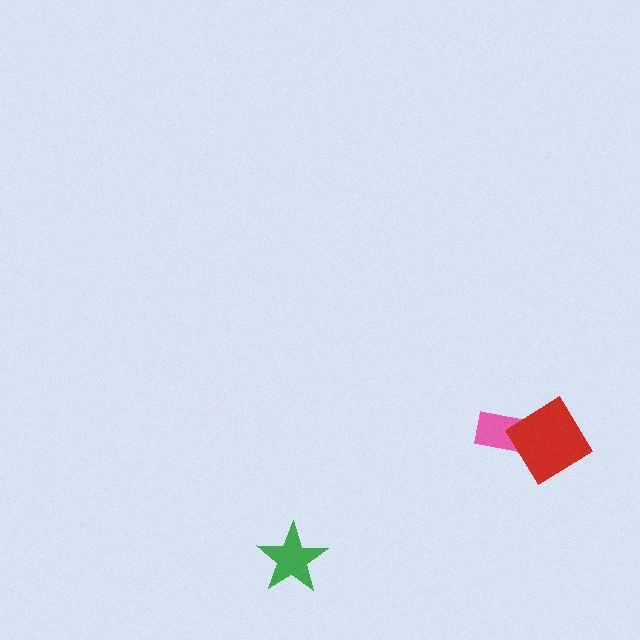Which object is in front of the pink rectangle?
The red diamond is in front of the pink rectangle.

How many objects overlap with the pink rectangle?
1 object overlaps with the pink rectangle.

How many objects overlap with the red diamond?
1 object overlaps with the red diamond.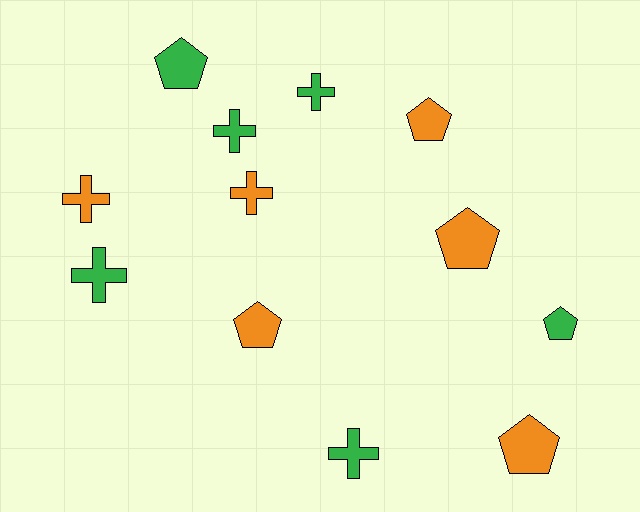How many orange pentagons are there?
There are 4 orange pentagons.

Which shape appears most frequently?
Cross, with 6 objects.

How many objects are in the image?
There are 12 objects.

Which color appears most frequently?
Green, with 6 objects.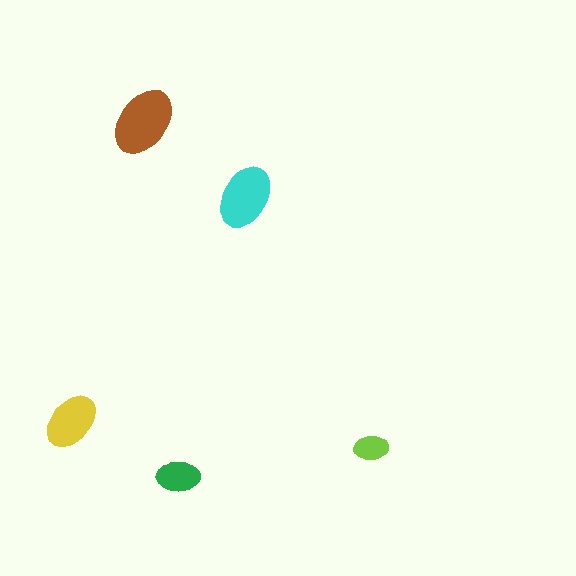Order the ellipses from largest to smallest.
the brown one, the cyan one, the yellow one, the green one, the lime one.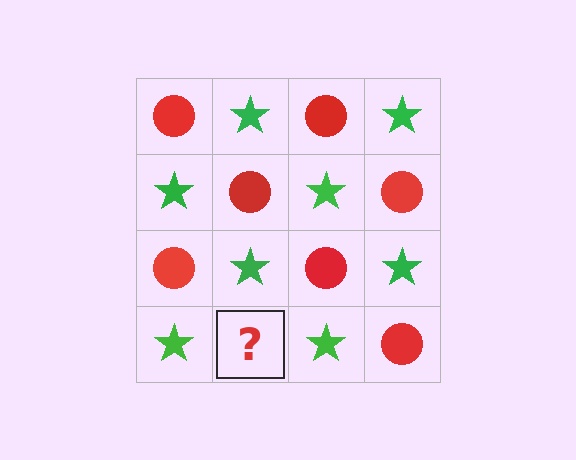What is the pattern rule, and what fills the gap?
The rule is that it alternates red circle and green star in a checkerboard pattern. The gap should be filled with a red circle.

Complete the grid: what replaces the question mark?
The question mark should be replaced with a red circle.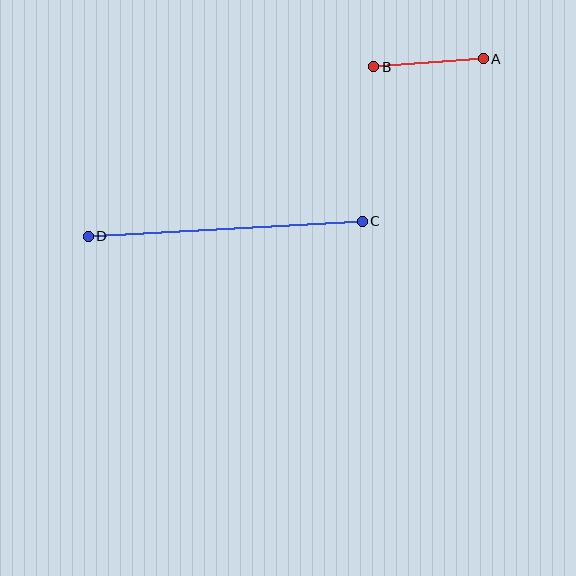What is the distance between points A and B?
The distance is approximately 110 pixels.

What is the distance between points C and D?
The distance is approximately 274 pixels.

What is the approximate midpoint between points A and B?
The midpoint is at approximately (429, 63) pixels.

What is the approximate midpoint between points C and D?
The midpoint is at approximately (225, 229) pixels.